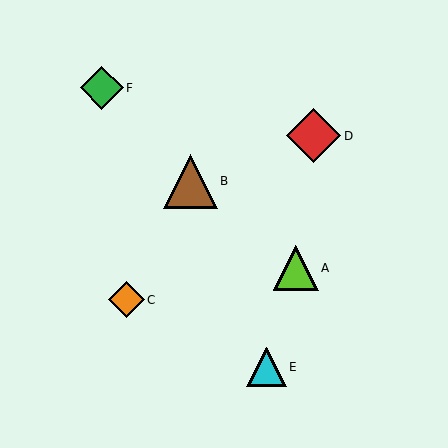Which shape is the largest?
The red diamond (labeled D) is the largest.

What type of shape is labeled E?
Shape E is a cyan triangle.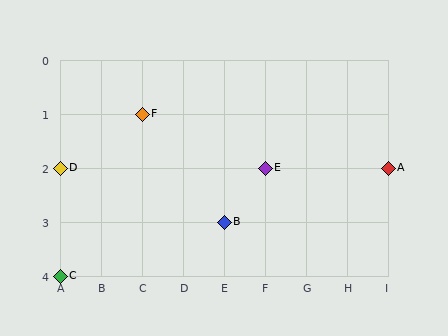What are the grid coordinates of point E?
Point E is at grid coordinates (F, 2).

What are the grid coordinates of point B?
Point B is at grid coordinates (E, 3).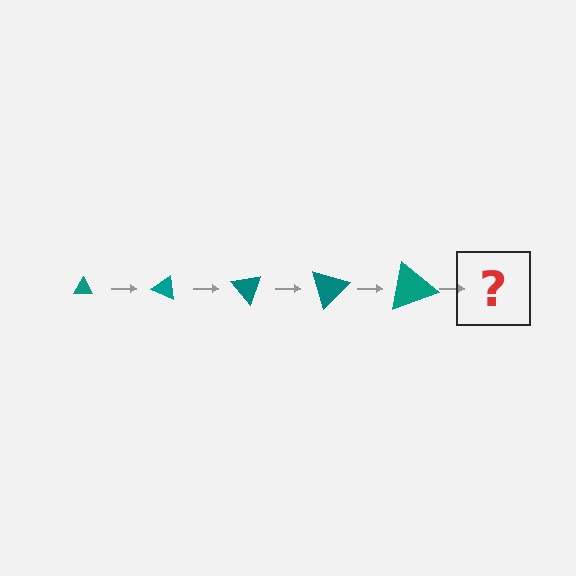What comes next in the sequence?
The next element should be a triangle, larger than the previous one and rotated 125 degrees from the start.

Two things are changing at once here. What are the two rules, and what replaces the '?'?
The two rules are that the triangle grows larger each step and it rotates 25 degrees each step. The '?' should be a triangle, larger than the previous one and rotated 125 degrees from the start.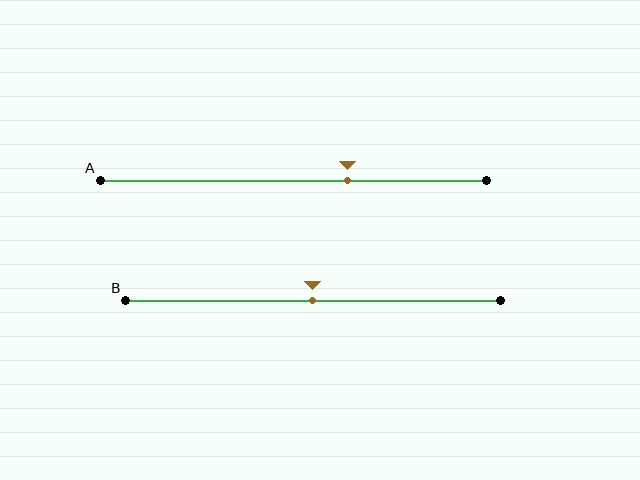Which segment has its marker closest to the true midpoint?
Segment B has its marker closest to the true midpoint.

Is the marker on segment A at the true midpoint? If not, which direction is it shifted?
No, the marker on segment A is shifted to the right by about 14% of the segment length.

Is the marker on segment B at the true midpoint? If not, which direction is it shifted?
Yes, the marker on segment B is at the true midpoint.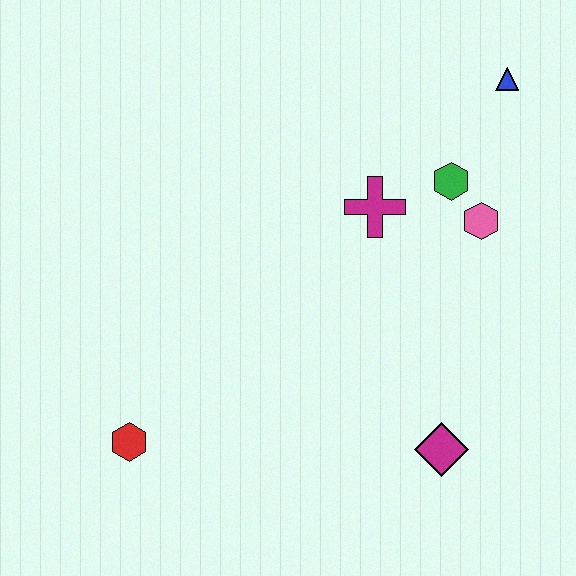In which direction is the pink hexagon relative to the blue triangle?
The pink hexagon is below the blue triangle.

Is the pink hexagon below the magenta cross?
Yes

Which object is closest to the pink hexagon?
The green hexagon is closest to the pink hexagon.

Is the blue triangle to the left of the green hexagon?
No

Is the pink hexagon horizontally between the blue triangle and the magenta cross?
Yes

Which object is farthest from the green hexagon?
The red hexagon is farthest from the green hexagon.